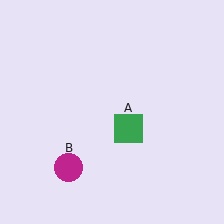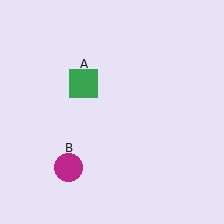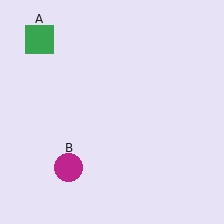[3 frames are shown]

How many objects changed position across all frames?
1 object changed position: green square (object A).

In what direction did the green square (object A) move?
The green square (object A) moved up and to the left.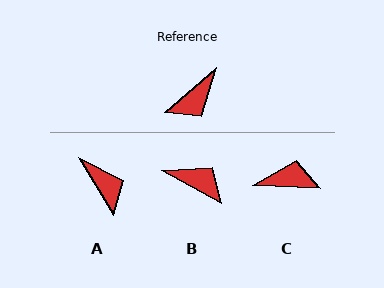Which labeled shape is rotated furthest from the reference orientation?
C, about 137 degrees away.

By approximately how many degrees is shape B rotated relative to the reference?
Approximately 110 degrees counter-clockwise.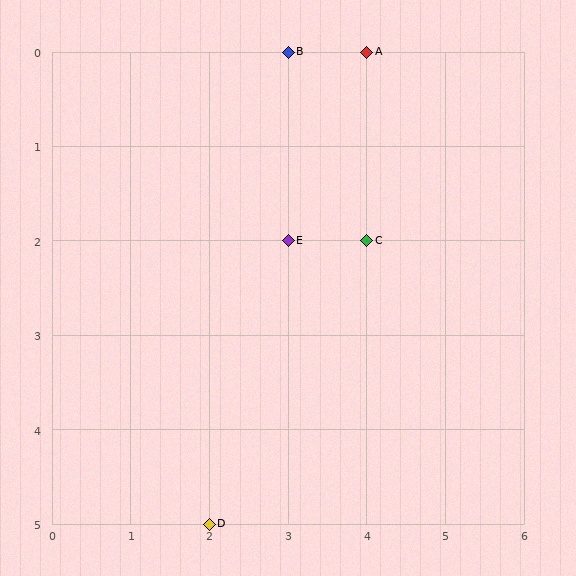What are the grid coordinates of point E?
Point E is at grid coordinates (3, 2).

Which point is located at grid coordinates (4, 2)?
Point C is at (4, 2).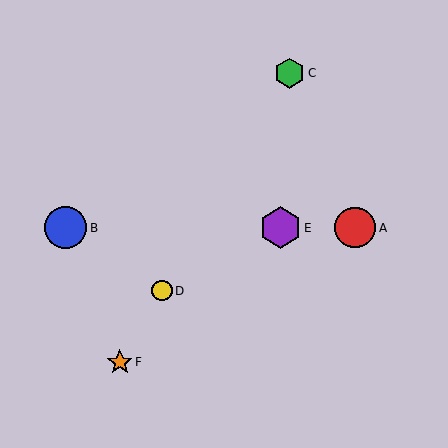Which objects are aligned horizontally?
Objects A, B, E are aligned horizontally.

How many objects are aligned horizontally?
3 objects (A, B, E) are aligned horizontally.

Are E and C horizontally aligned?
No, E is at y≈228 and C is at y≈73.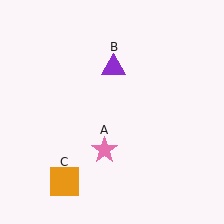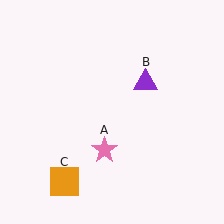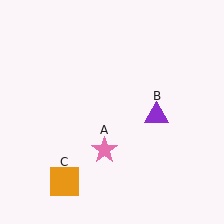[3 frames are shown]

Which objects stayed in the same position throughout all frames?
Pink star (object A) and orange square (object C) remained stationary.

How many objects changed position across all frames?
1 object changed position: purple triangle (object B).